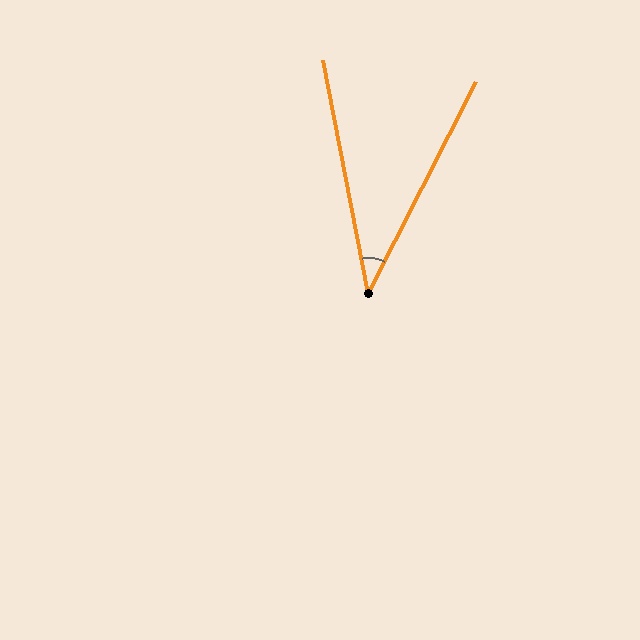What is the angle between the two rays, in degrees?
Approximately 38 degrees.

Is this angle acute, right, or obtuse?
It is acute.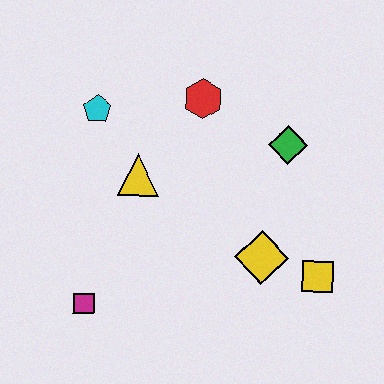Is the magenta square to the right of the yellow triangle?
No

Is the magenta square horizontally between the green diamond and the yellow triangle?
No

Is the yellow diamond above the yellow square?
Yes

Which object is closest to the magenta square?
The yellow triangle is closest to the magenta square.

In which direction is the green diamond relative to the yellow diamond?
The green diamond is above the yellow diamond.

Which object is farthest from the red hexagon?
The magenta square is farthest from the red hexagon.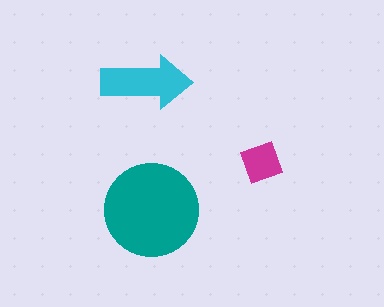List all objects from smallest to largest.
The magenta square, the cyan arrow, the teal circle.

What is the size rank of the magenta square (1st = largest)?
3rd.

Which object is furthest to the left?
The cyan arrow is leftmost.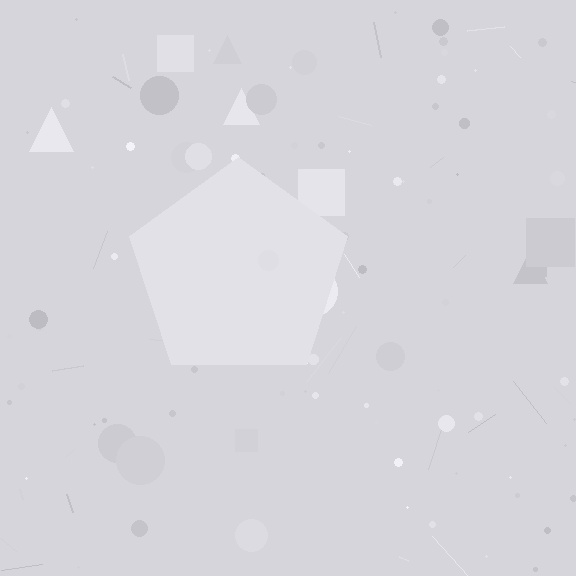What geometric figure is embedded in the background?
A pentagon is embedded in the background.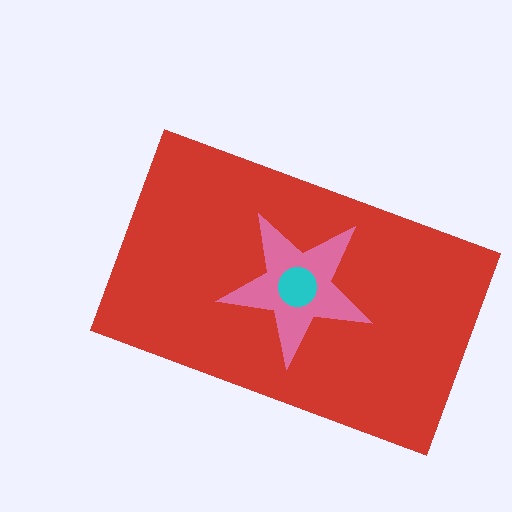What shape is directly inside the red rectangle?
The pink star.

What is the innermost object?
The cyan circle.